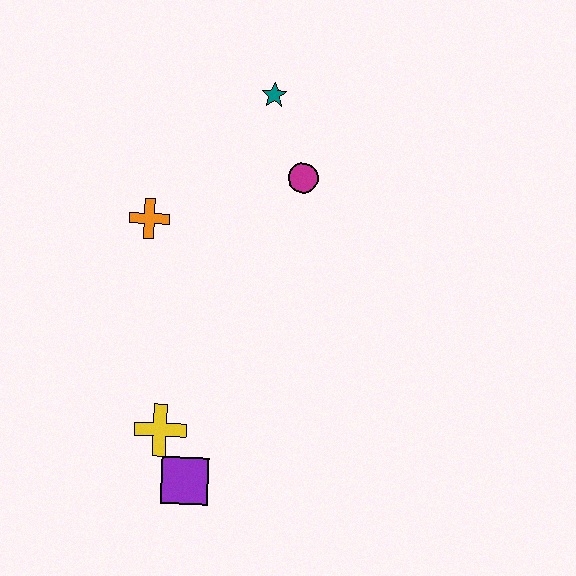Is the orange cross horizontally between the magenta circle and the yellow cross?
No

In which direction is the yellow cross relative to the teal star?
The yellow cross is below the teal star.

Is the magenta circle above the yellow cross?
Yes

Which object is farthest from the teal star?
The purple square is farthest from the teal star.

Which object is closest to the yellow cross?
The purple square is closest to the yellow cross.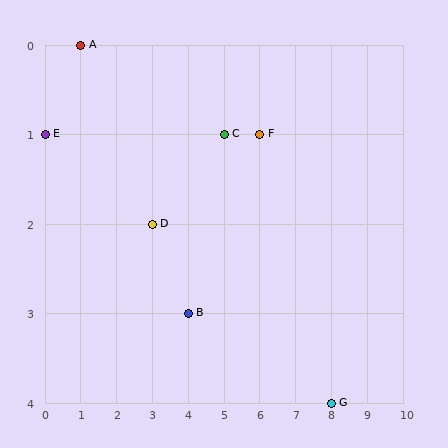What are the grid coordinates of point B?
Point B is at grid coordinates (4, 3).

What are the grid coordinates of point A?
Point A is at grid coordinates (1, 0).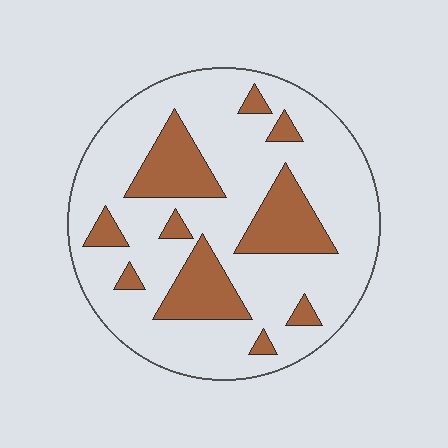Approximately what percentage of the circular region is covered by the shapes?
Approximately 25%.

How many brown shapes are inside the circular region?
10.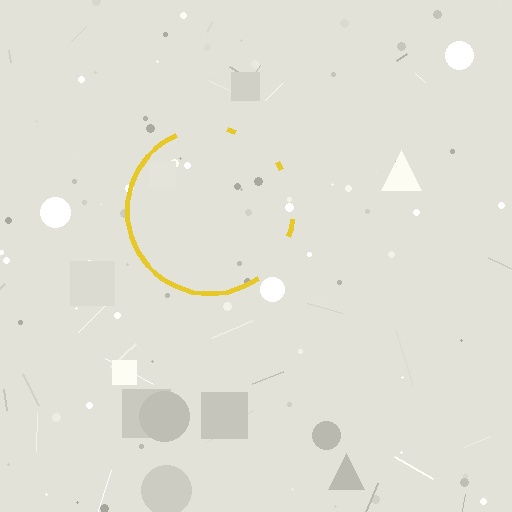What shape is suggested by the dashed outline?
The dashed outline suggests a circle.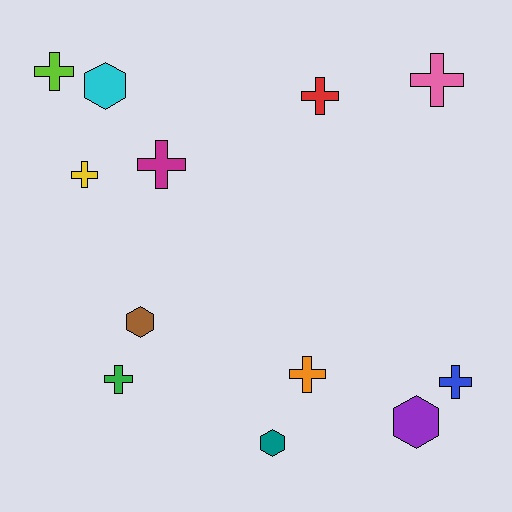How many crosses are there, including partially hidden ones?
There are 8 crosses.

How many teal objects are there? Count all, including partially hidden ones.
There is 1 teal object.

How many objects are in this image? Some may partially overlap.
There are 12 objects.